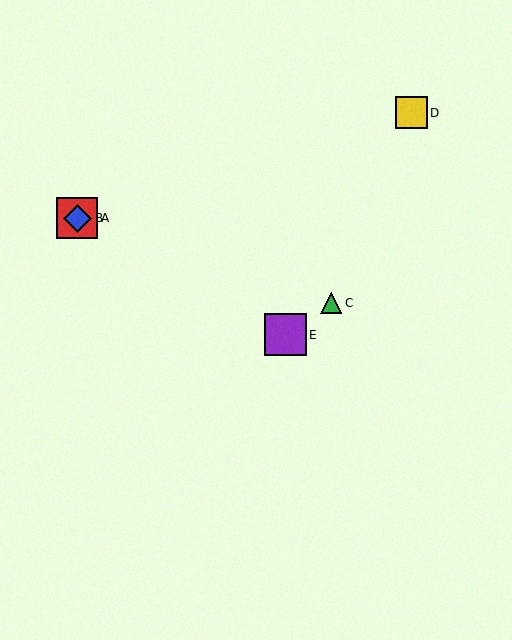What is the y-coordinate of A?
Object A is at y≈218.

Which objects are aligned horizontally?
Objects A, B are aligned horizontally.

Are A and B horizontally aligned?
Yes, both are at y≈218.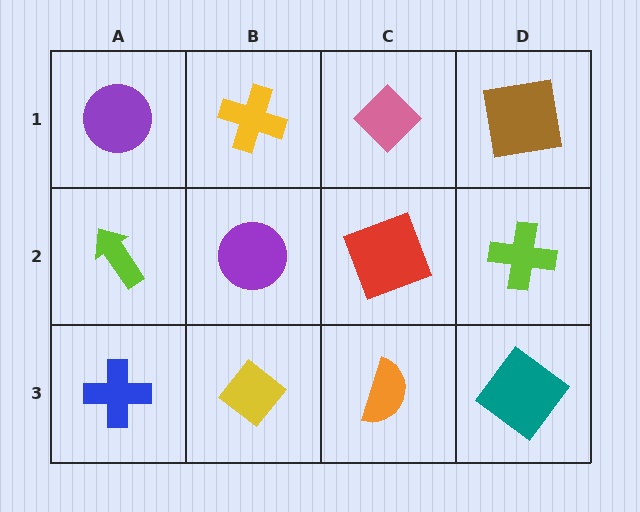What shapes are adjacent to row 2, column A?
A purple circle (row 1, column A), a blue cross (row 3, column A), a purple circle (row 2, column B).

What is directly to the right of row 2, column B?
A red square.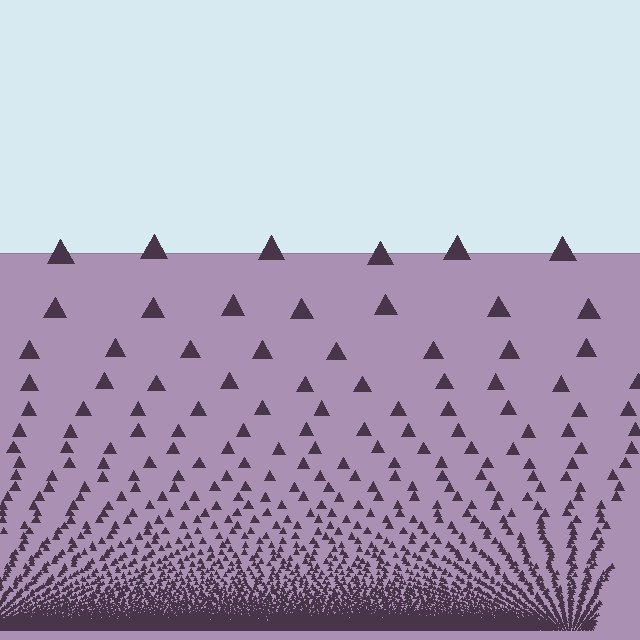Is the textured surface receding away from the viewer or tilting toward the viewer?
The surface appears to tilt toward the viewer. Texture elements get larger and sparser toward the top.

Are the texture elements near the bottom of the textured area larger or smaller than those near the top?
Smaller. The gradient is inverted — elements near the bottom are smaller and denser.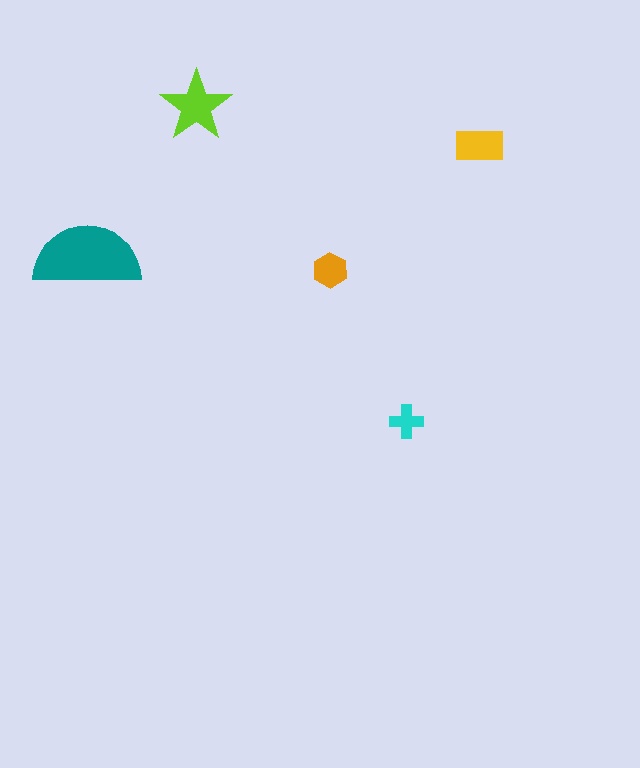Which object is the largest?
The teal semicircle.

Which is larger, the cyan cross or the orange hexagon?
The orange hexagon.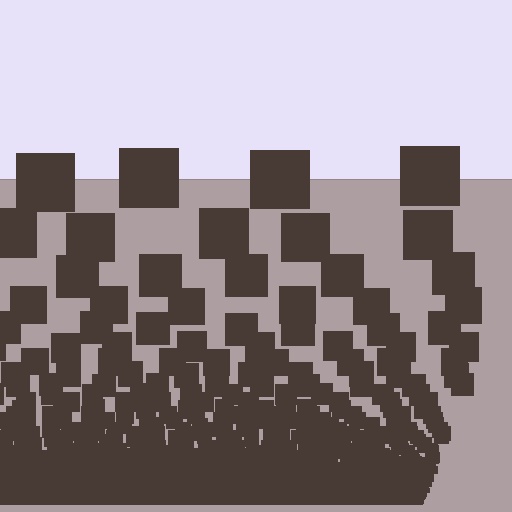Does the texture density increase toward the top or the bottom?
Density increases toward the bottom.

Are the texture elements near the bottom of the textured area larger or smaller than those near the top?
Smaller. The gradient is inverted — elements near the bottom are smaller and denser.